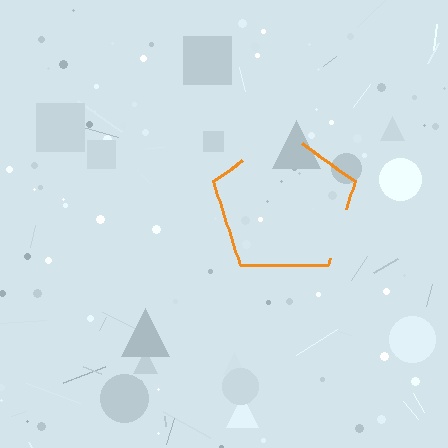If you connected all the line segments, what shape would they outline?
They would outline a pentagon.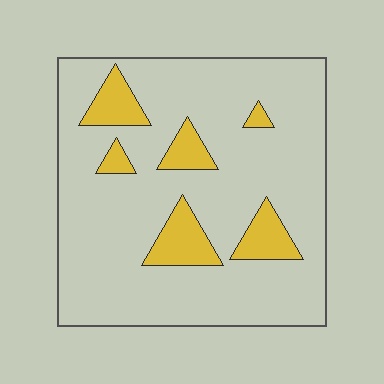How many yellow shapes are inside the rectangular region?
6.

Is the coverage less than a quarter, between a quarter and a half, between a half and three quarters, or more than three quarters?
Less than a quarter.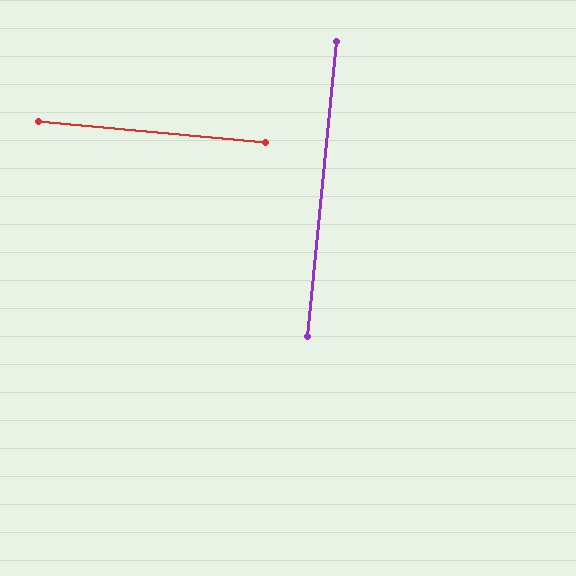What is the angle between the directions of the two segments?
Approximately 90 degrees.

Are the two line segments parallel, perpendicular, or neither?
Perpendicular — they meet at approximately 90°.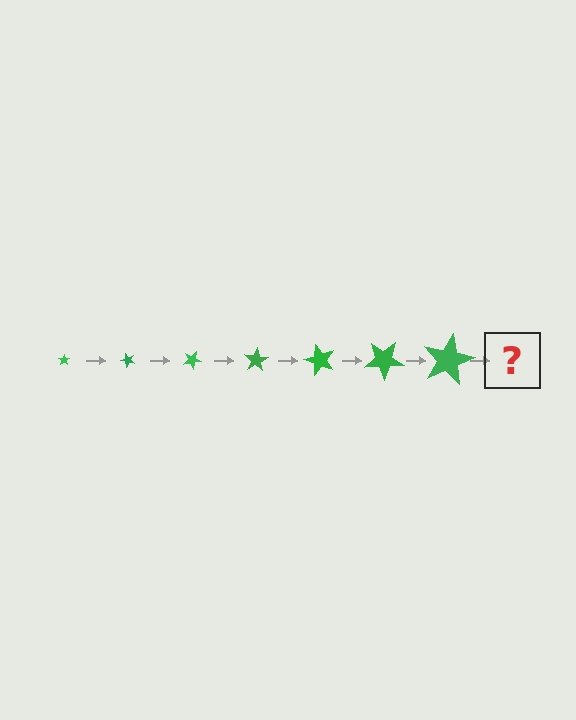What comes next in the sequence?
The next element should be a star, larger than the previous one and rotated 350 degrees from the start.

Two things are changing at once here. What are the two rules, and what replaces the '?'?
The two rules are that the star grows larger each step and it rotates 50 degrees each step. The '?' should be a star, larger than the previous one and rotated 350 degrees from the start.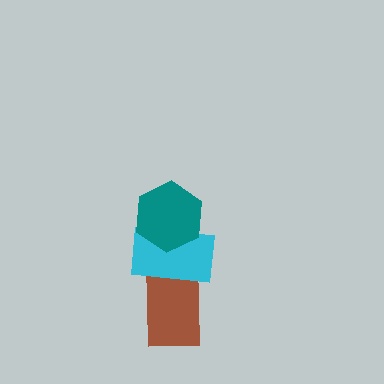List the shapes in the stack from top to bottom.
From top to bottom: the teal hexagon, the cyan rectangle, the brown rectangle.